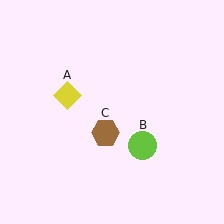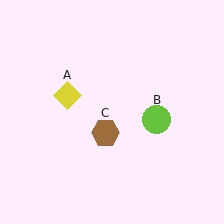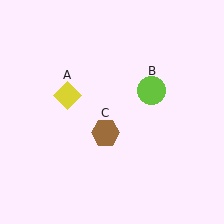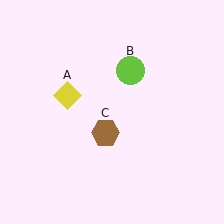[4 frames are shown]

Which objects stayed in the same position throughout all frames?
Yellow diamond (object A) and brown hexagon (object C) remained stationary.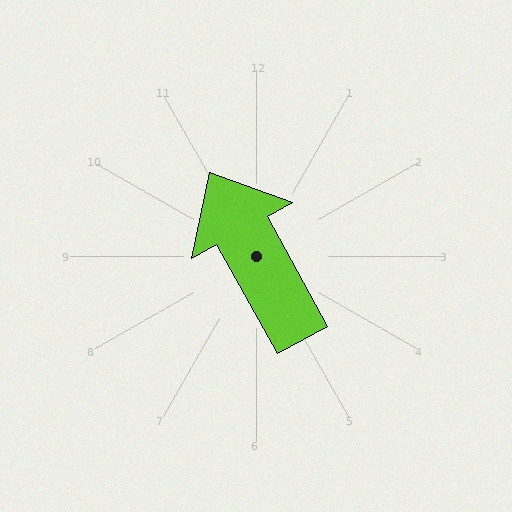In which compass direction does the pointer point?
Northwest.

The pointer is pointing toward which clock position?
Roughly 11 o'clock.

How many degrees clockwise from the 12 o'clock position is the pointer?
Approximately 331 degrees.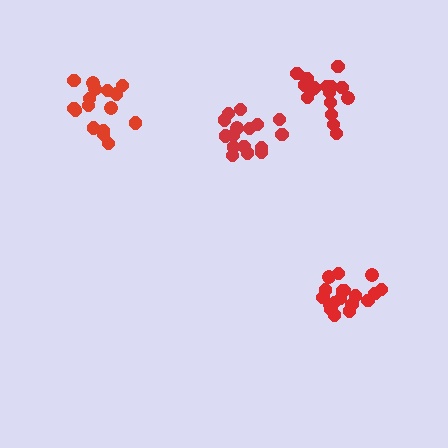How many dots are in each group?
Group 1: 16 dots, Group 2: 18 dots, Group 3: 16 dots, Group 4: 16 dots (66 total).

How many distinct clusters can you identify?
There are 4 distinct clusters.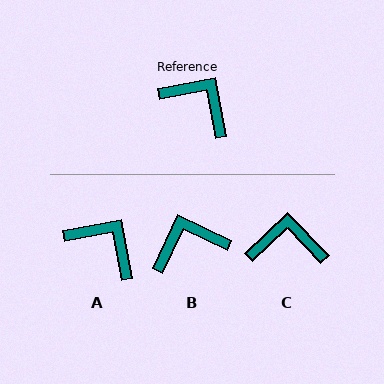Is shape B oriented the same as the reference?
No, it is off by about 54 degrees.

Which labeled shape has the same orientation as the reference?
A.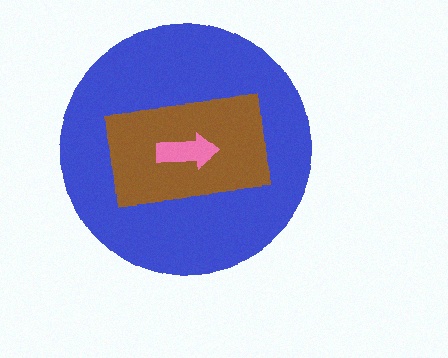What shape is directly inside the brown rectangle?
The pink arrow.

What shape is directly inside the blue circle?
The brown rectangle.